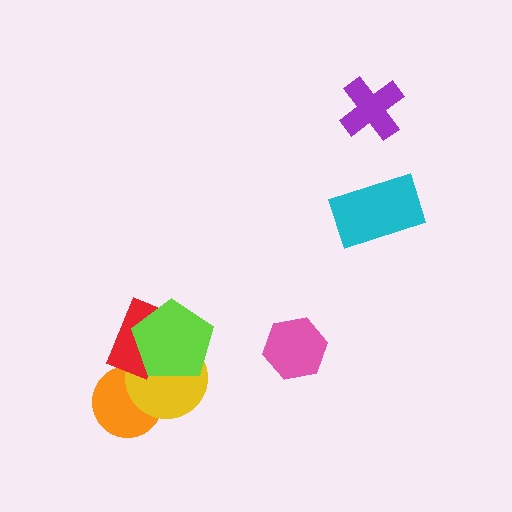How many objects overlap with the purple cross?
0 objects overlap with the purple cross.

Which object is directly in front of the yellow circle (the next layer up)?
The red rectangle is directly in front of the yellow circle.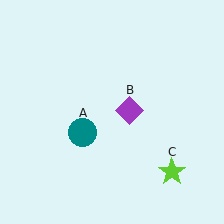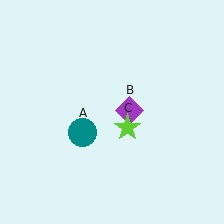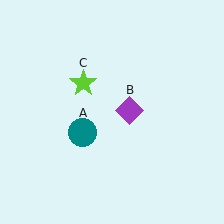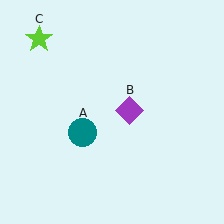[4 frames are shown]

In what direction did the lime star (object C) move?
The lime star (object C) moved up and to the left.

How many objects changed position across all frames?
1 object changed position: lime star (object C).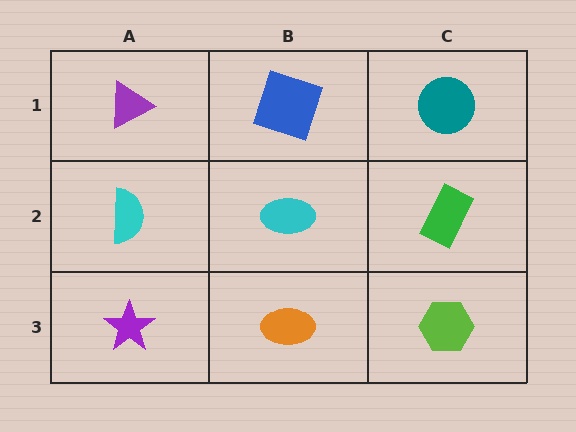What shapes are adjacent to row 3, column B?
A cyan ellipse (row 2, column B), a purple star (row 3, column A), a lime hexagon (row 3, column C).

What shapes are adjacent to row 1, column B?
A cyan ellipse (row 2, column B), a purple triangle (row 1, column A), a teal circle (row 1, column C).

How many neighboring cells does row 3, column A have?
2.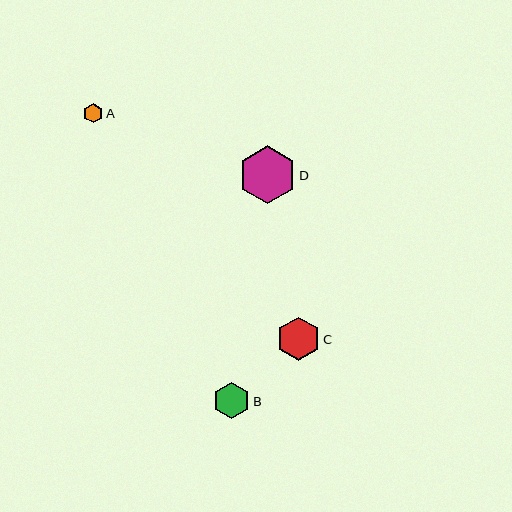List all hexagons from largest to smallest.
From largest to smallest: D, C, B, A.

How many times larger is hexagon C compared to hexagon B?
Hexagon C is approximately 1.2 times the size of hexagon B.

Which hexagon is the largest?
Hexagon D is the largest with a size of approximately 58 pixels.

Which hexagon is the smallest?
Hexagon A is the smallest with a size of approximately 20 pixels.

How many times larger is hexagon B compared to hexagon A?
Hexagon B is approximately 1.9 times the size of hexagon A.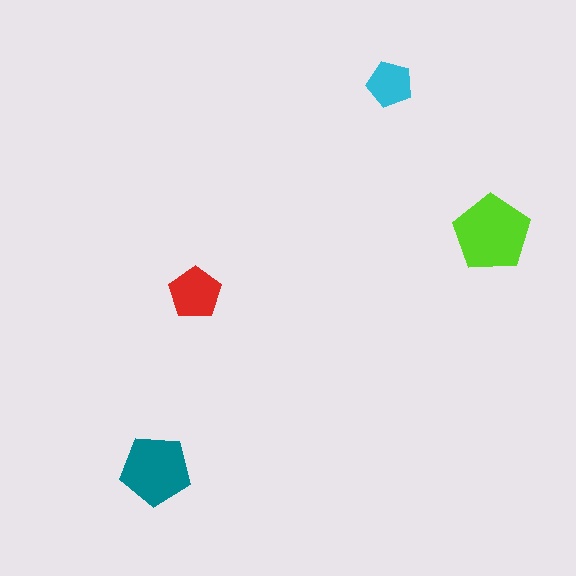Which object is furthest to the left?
The teal pentagon is leftmost.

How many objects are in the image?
There are 4 objects in the image.